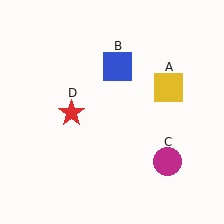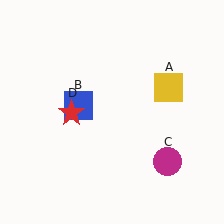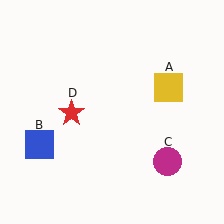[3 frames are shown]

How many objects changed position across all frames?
1 object changed position: blue square (object B).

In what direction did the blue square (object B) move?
The blue square (object B) moved down and to the left.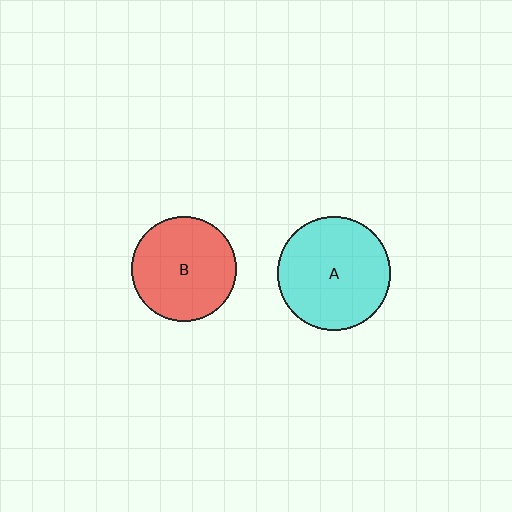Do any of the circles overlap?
No, none of the circles overlap.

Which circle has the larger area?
Circle A (cyan).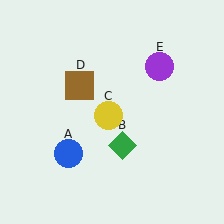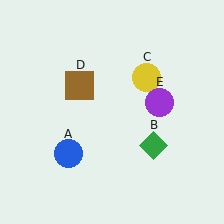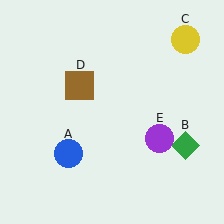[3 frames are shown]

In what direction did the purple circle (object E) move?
The purple circle (object E) moved down.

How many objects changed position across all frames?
3 objects changed position: green diamond (object B), yellow circle (object C), purple circle (object E).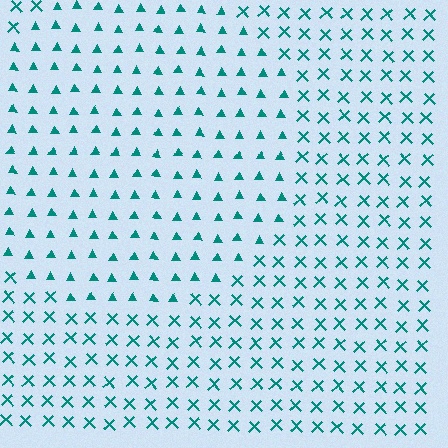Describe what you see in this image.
The image is filled with small teal elements arranged in a uniform grid. A circle-shaped region contains triangles, while the surrounding area contains X marks. The boundary is defined purely by the change in element shape.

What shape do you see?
I see a circle.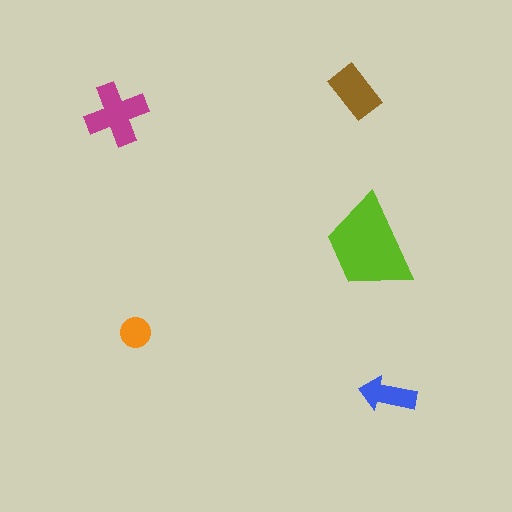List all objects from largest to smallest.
The lime trapezoid, the magenta cross, the brown rectangle, the blue arrow, the orange circle.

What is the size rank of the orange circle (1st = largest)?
5th.